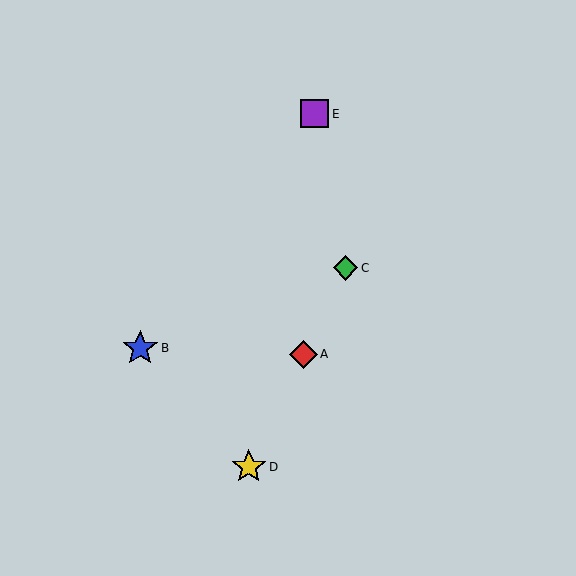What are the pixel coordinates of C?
Object C is at (345, 268).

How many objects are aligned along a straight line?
3 objects (A, C, D) are aligned along a straight line.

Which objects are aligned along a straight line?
Objects A, C, D are aligned along a straight line.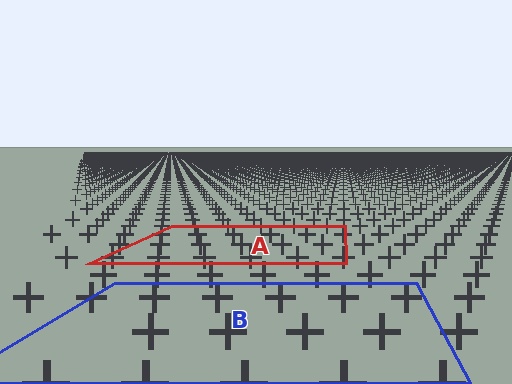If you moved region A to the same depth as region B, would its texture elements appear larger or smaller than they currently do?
They would appear larger. At a closer depth, the same texture elements are projected at a bigger on-screen size.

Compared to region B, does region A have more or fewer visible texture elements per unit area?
Region A has more texture elements per unit area — they are packed more densely because it is farther away.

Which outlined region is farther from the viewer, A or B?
Region A is farther from the viewer — the texture elements inside it appear smaller and more densely packed.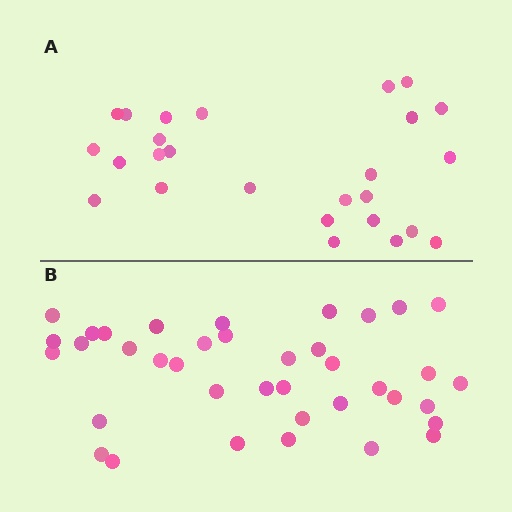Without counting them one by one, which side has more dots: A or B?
Region B (the bottom region) has more dots.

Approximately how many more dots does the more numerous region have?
Region B has roughly 12 or so more dots than region A.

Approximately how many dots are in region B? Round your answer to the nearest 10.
About 40 dots. (The exact count is 38, which rounds to 40.)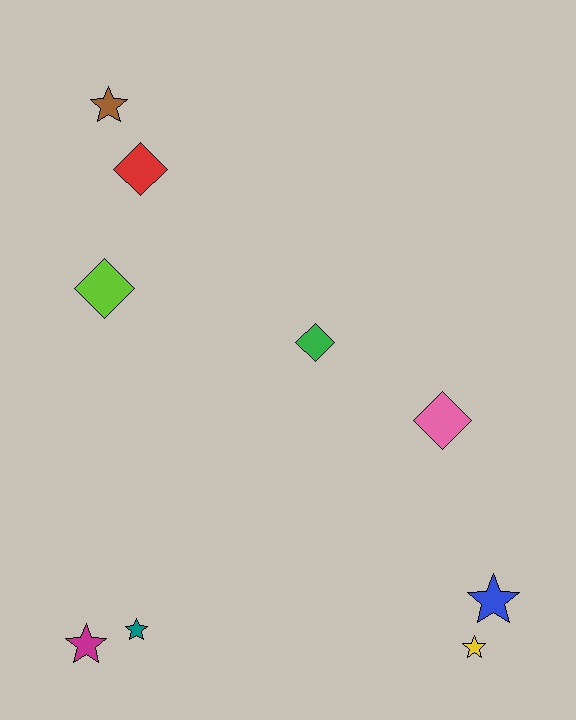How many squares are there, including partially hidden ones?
There are no squares.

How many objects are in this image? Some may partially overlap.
There are 9 objects.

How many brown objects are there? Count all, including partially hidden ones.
There is 1 brown object.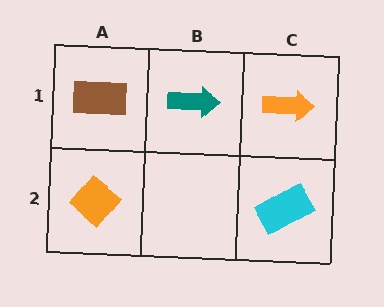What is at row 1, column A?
A brown rectangle.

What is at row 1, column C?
An orange arrow.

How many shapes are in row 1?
3 shapes.